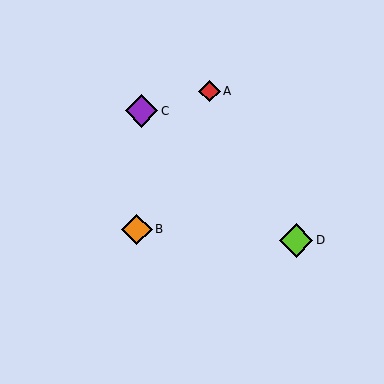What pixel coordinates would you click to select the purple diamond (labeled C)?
Click at (141, 111) to select the purple diamond C.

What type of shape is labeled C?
Shape C is a purple diamond.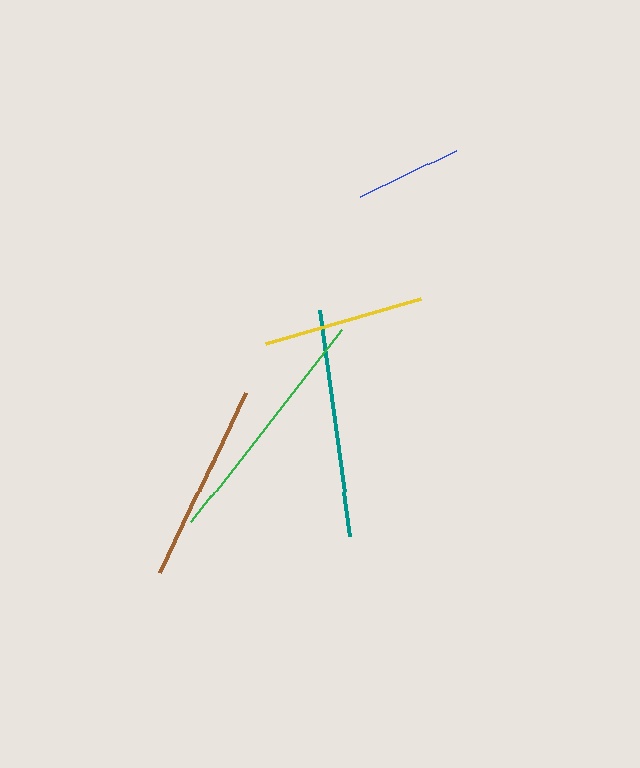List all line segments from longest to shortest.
From longest to shortest: green, teal, brown, yellow, blue.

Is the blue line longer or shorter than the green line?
The green line is longer than the blue line.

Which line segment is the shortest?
The blue line is the shortest at approximately 107 pixels.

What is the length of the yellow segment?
The yellow segment is approximately 161 pixels long.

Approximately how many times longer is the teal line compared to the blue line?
The teal line is approximately 2.1 times the length of the blue line.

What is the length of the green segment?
The green segment is approximately 245 pixels long.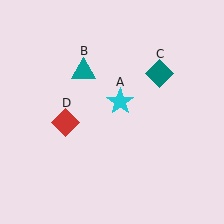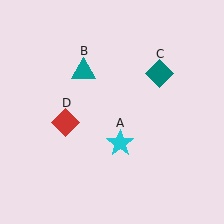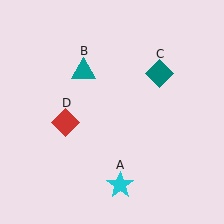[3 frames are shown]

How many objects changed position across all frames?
1 object changed position: cyan star (object A).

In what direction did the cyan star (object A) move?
The cyan star (object A) moved down.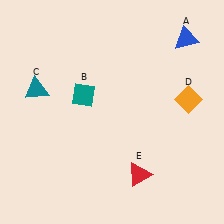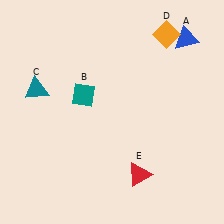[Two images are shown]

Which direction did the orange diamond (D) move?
The orange diamond (D) moved up.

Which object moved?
The orange diamond (D) moved up.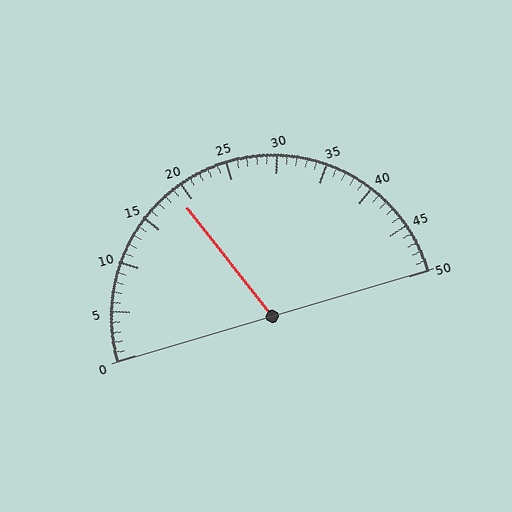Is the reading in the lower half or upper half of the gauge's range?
The reading is in the lower half of the range (0 to 50).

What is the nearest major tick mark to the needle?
The nearest major tick mark is 20.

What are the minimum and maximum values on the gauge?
The gauge ranges from 0 to 50.